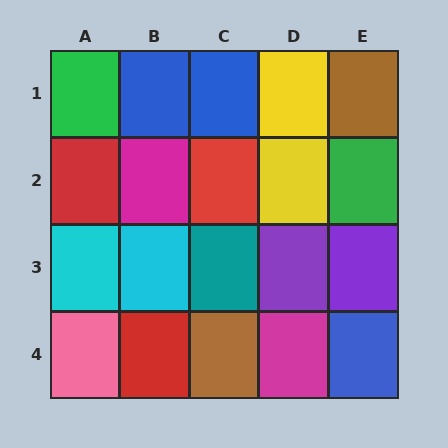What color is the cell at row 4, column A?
Pink.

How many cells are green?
2 cells are green.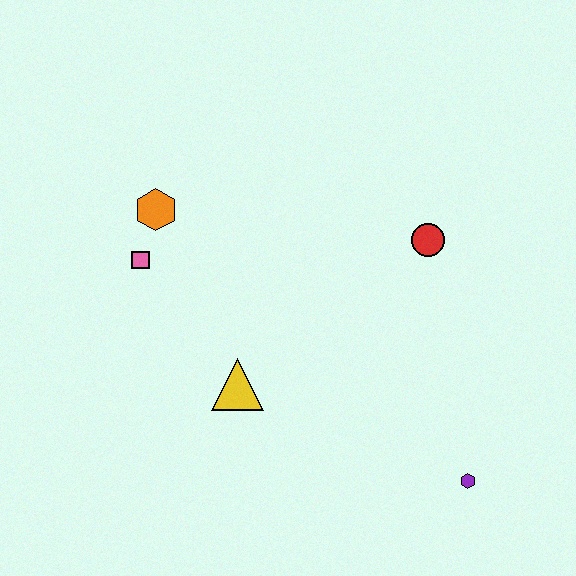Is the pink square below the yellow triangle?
No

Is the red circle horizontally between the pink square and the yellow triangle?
No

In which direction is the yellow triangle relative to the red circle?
The yellow triangle is to the left of the red circle.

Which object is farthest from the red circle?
The pink square is farthest from the red circle.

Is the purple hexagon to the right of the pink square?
Yes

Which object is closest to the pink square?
The orange hexagon is closest to the pink square.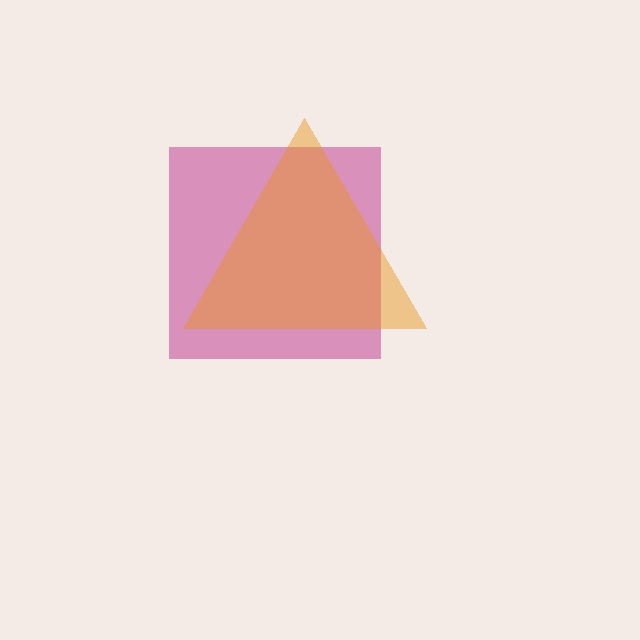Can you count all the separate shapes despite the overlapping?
Yes, there are 2 separate shapes.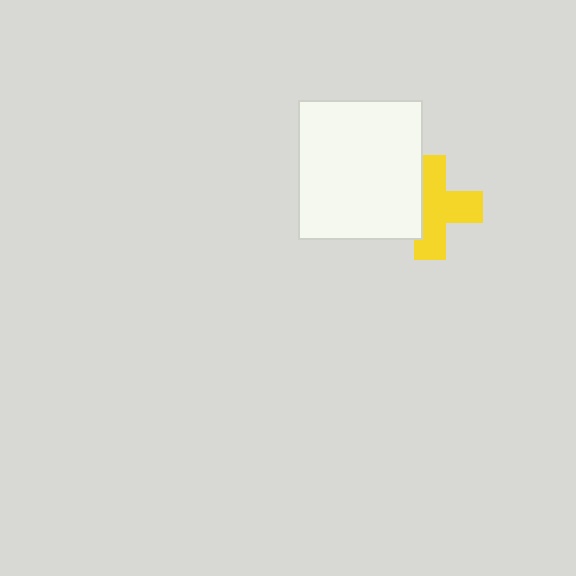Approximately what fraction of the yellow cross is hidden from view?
Roughly 35% of the yellow cross is hidden behind the white rectangle.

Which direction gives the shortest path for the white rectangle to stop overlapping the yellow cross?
Moving left gives the shortest separation.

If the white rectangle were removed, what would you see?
You would see the complete yellow cross.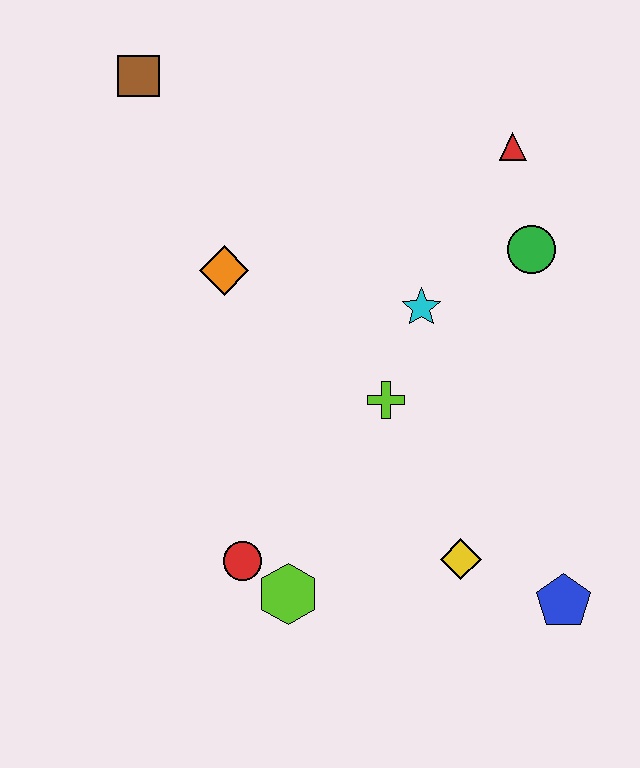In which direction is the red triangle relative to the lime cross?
The red triangle is above the lime cross.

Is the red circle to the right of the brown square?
Yes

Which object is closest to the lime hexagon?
The red circle is closest to the lime hexagon.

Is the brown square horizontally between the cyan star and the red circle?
No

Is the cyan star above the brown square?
No